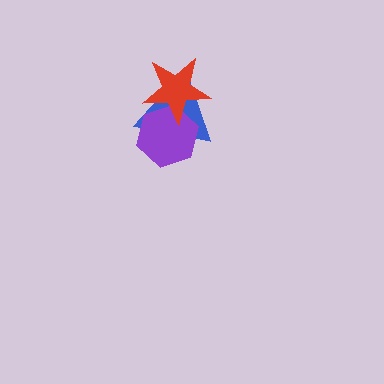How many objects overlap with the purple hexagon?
2 objects overlap with the purple hexagon.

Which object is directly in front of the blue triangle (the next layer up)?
The purple hexagon is directly in front of the blue triangle.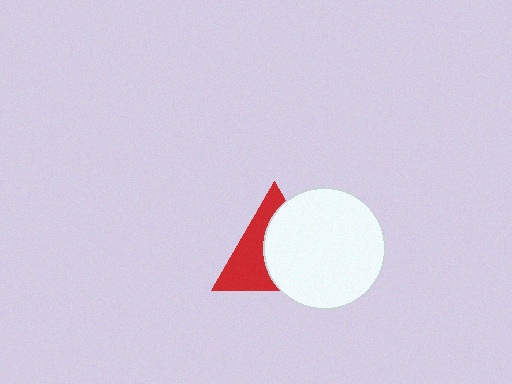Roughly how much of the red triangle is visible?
About half of it is visible (roughly 45%).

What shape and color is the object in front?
The object in front is a white circle.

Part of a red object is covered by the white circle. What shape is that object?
It is a triangle.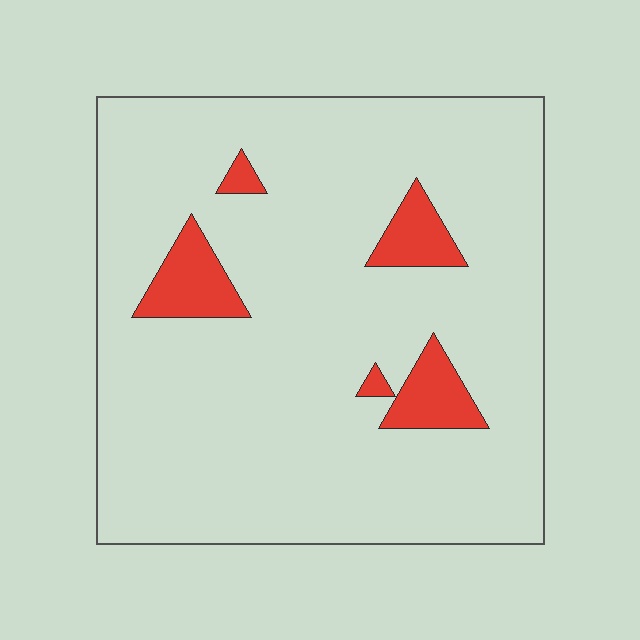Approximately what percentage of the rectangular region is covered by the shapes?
Approximately 10%.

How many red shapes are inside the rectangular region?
5.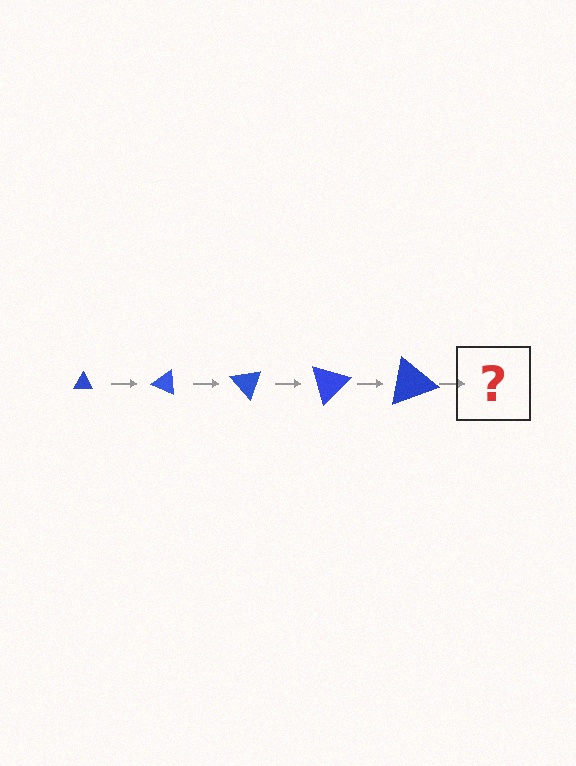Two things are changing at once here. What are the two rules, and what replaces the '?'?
The two rules are that the triangle grows larger each step and it rotates 25 degrees each step. The '?' should be a triangle, larger than the previous one and rotated 125 degrees from the start.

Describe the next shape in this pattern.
It should be a triangle, larger than the previous one and rotated 125 degrees from the start.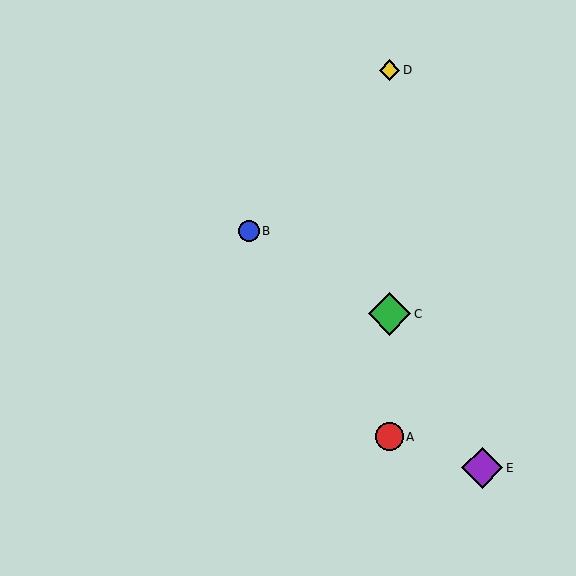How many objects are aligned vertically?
3 objects (A, C, D) are aligned vertically.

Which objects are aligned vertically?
Objects A, C, D are aligned vertically.